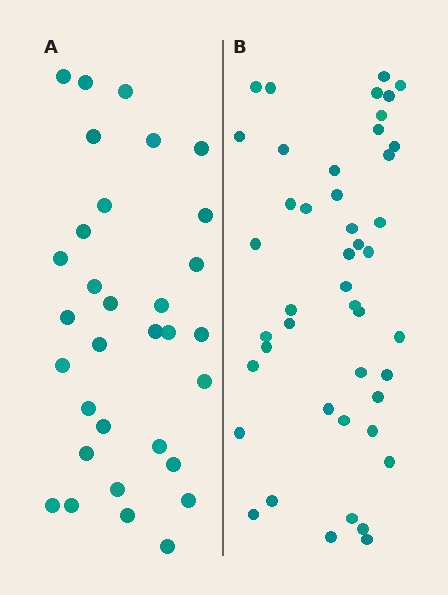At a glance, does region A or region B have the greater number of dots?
Region B (the right region) has more dots.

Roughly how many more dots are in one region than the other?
Region B has approximately 15 more dots than region A.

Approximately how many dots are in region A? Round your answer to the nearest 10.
About 30 dots. (The exact count is 32, which rounds to 30.)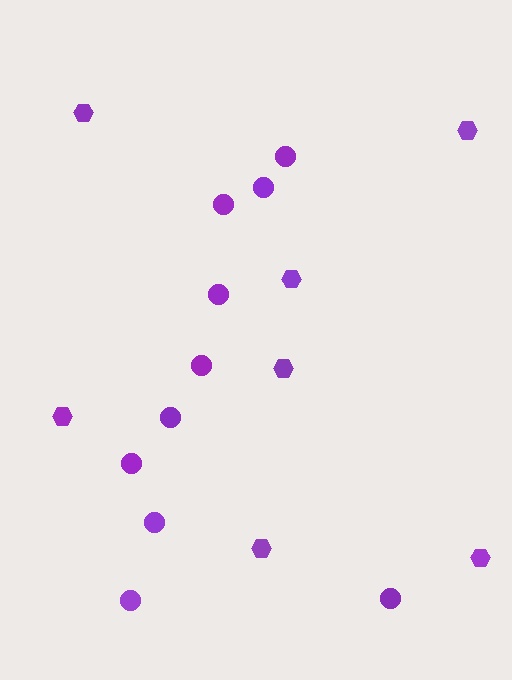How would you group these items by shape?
There are 2 groups: one group of hexagons (7) and one group of circles (10).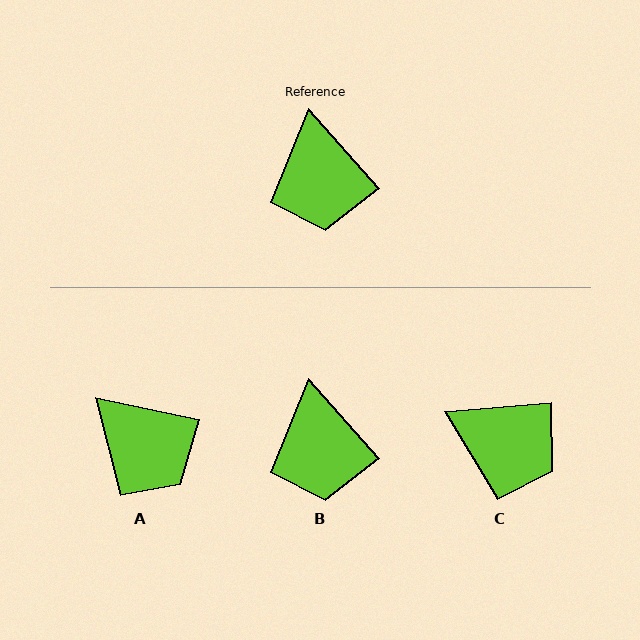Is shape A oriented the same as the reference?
No, it is off by about 37 degrees.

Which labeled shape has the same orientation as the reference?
B.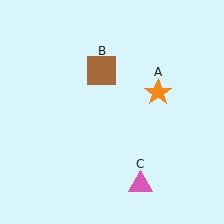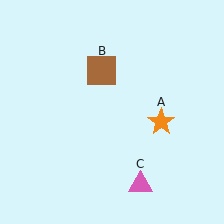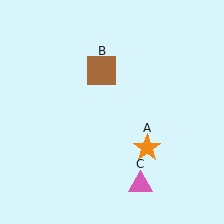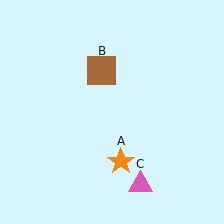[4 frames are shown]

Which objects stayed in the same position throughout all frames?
Brown square (object B) and pink triangle (object C) remained stationary.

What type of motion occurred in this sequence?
The orange star (object A) rotated clockwise around the center of the scene.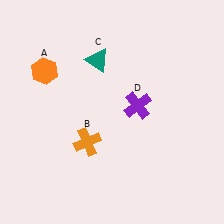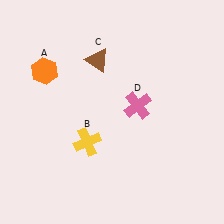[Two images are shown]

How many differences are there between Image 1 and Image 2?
There are 3 differences between the two images.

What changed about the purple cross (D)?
In Image 1, D is purple. In Image 2, it changed to pink.